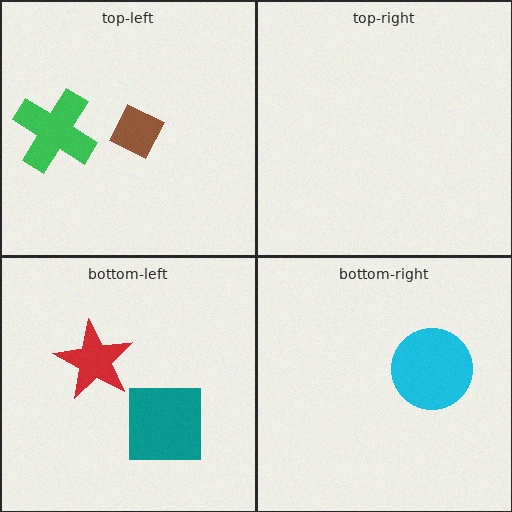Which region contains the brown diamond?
The top-left region.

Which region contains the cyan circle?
The bottom-right region.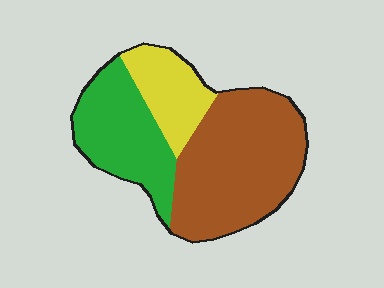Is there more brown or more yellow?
Brown.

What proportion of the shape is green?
Green takes up between a quarter and a half of the shape.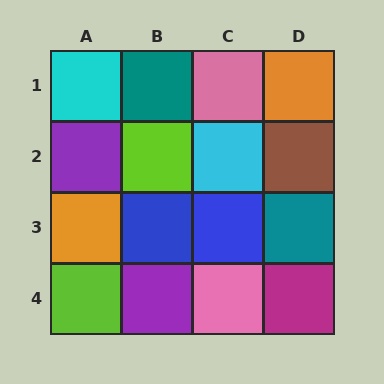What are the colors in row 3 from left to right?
Orange, blue, blue, teal.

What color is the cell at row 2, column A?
Purple.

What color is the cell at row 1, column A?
Cyan.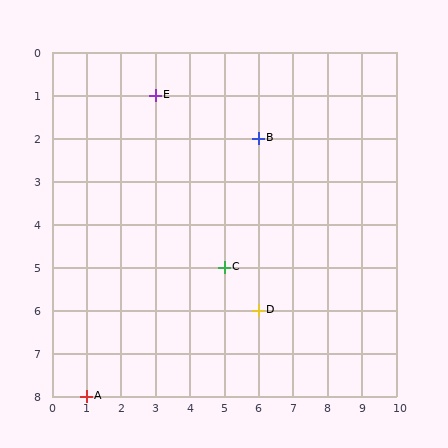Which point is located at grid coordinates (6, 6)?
Point D is at (6, 6).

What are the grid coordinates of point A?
Point A is at grid coordinates (1, 8).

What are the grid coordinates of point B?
Point B is at grid coordinates (6, 2).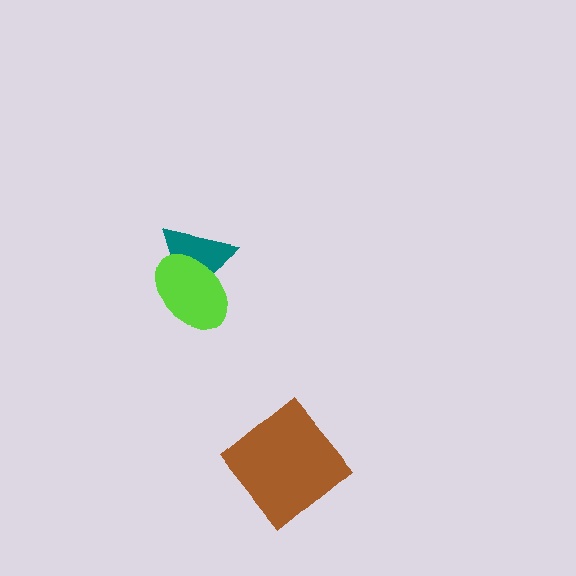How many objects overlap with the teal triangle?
1 object overlaps with the teal triangle.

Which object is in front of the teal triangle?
The lime ellipse is in front of the teal triangle.